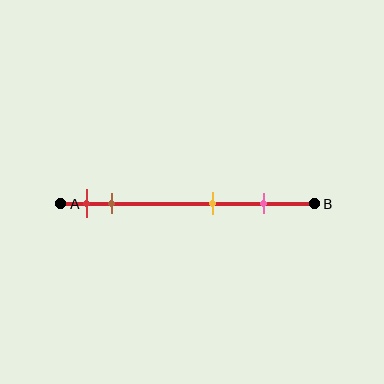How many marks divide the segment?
There are 4 marks dividing the segment.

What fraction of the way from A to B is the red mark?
The red mark is approximately 10% (0.1) of the way from A to B.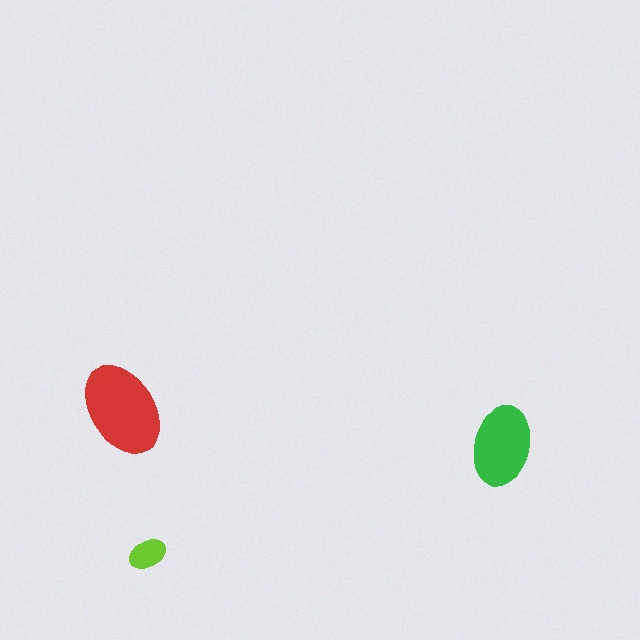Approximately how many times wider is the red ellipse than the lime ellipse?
About 2.5 times wider.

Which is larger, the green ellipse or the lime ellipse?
The green one.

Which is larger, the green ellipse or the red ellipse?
The red one.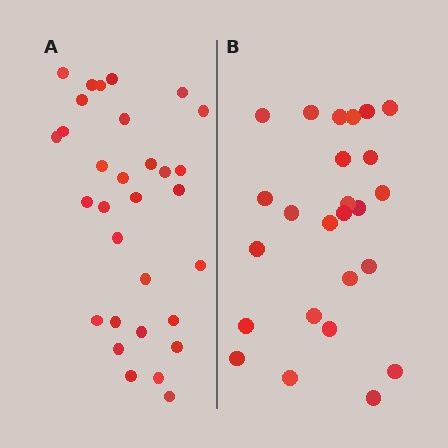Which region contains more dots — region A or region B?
Region A (the left region) has more dots.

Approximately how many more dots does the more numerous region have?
Region A has about 6 more dots than region B.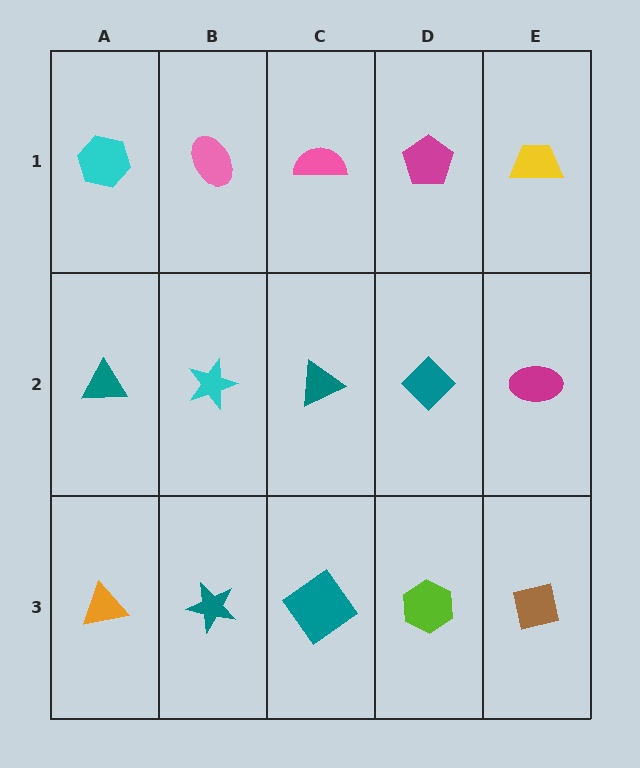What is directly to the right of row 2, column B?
A teal triangle.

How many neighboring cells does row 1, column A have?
2.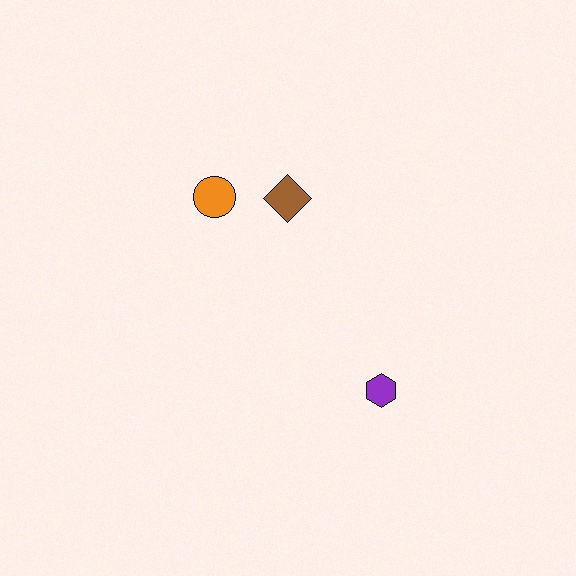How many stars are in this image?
There are no stars.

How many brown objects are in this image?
There is 1 brown object.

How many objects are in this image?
There are 3 objects.